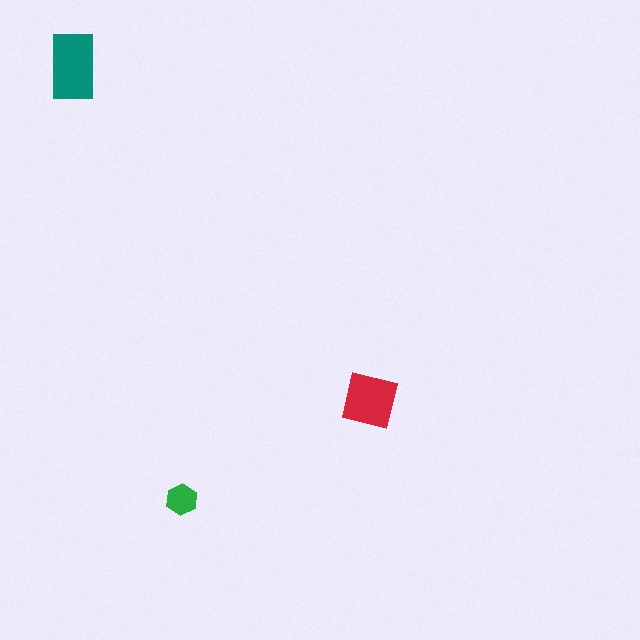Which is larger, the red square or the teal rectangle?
The teal rectangle.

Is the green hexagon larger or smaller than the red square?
Smaller.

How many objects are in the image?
There are 3 objects in the image.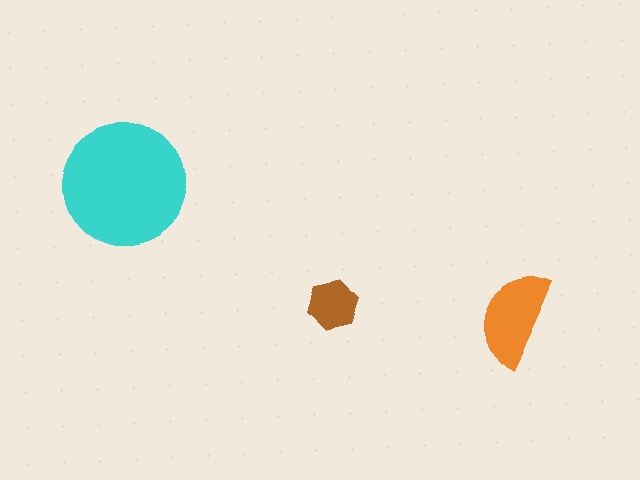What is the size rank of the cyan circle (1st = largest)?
1st.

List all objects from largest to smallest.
The cyan circle, the orange semicircle, the brown hexagon.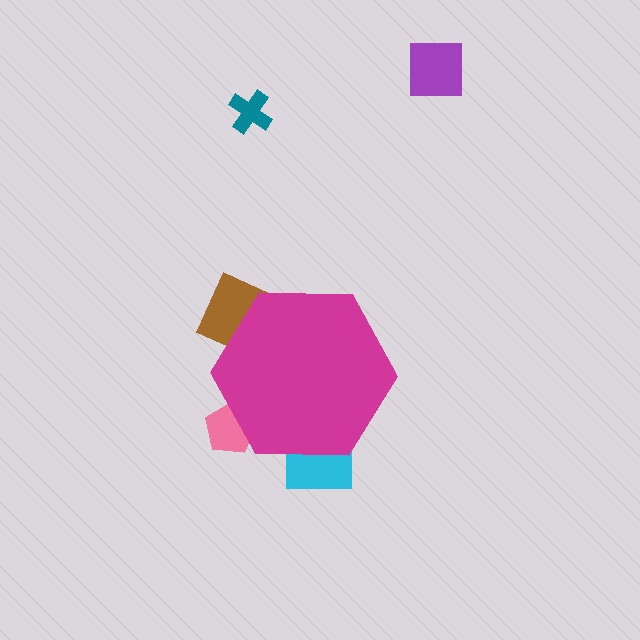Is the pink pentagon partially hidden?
Yes, the pink pentagon is partially hidden behind the magenta hexagon.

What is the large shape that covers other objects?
A magenta hexagon.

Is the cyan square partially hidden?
Yes, the cyan square is partially hidden behind the magenta hexagon.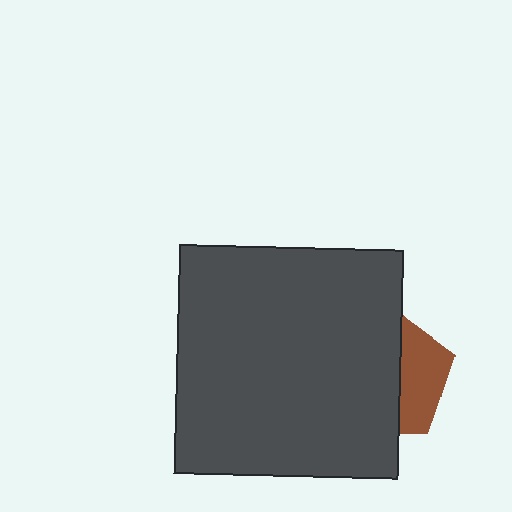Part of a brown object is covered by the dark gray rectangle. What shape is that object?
It is a pentagon.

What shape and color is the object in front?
The object in front is a dark gray rectangle.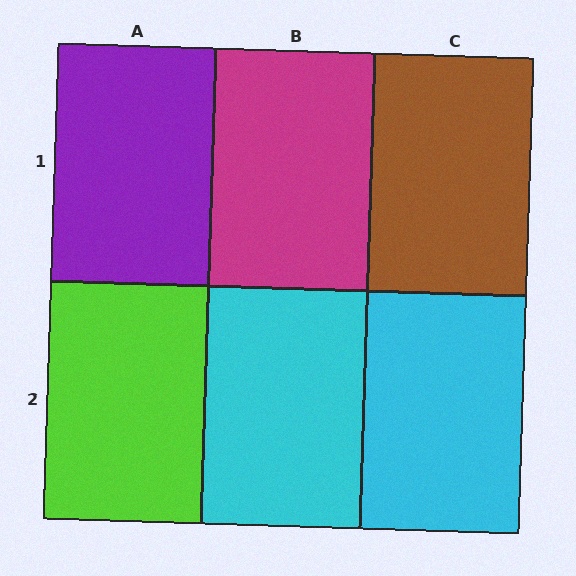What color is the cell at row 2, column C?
Cyan.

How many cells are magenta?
1 cell is magenta.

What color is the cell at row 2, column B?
Cyan.